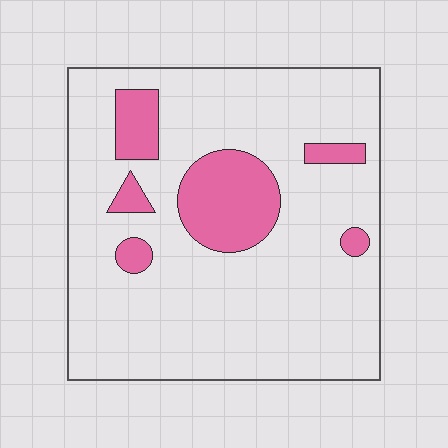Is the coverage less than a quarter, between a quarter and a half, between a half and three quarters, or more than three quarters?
Less than a quarter.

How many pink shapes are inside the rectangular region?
6.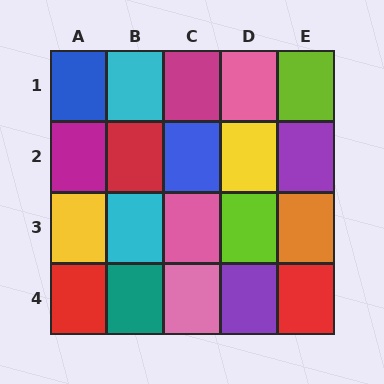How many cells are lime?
2 cells are lime.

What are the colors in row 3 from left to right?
Yellow, cyan, pink, lime, orange.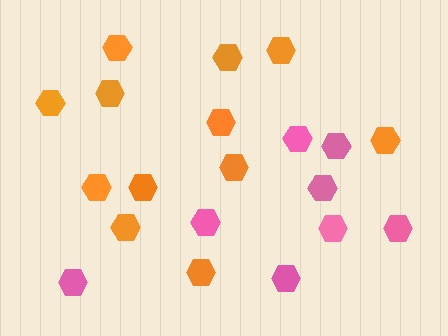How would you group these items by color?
There are 2 groups: one group of orange hexagons (12) and one group of pink hexagons (8).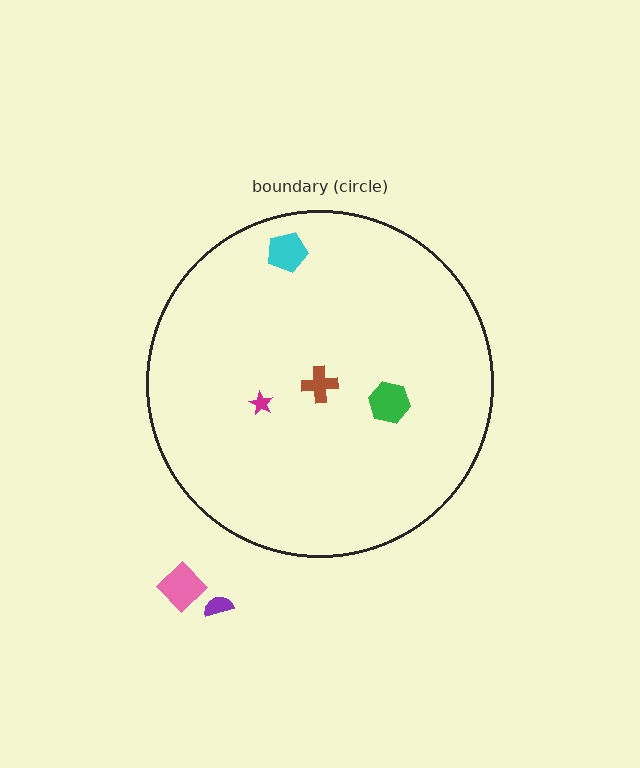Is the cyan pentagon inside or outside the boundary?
Inside.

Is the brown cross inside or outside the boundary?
Inside.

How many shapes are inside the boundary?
4 inside, 2 outside.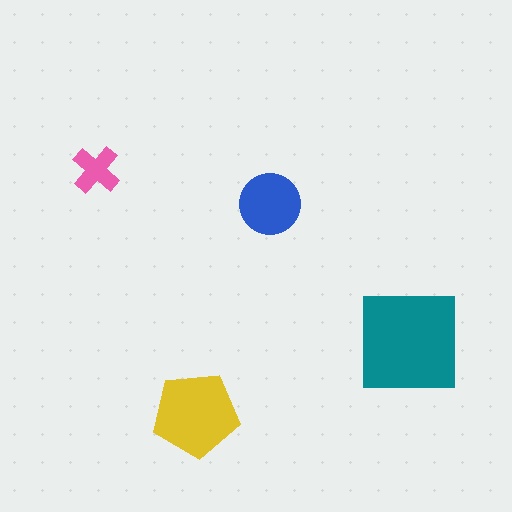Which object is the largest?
The teal square.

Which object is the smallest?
The pink cross.